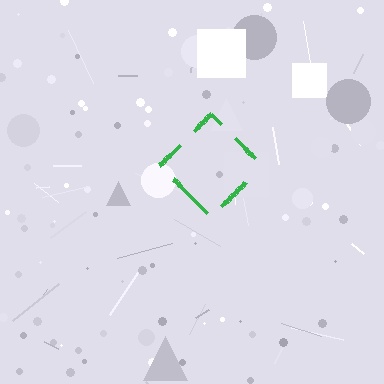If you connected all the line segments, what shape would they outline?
They would outline a diamond.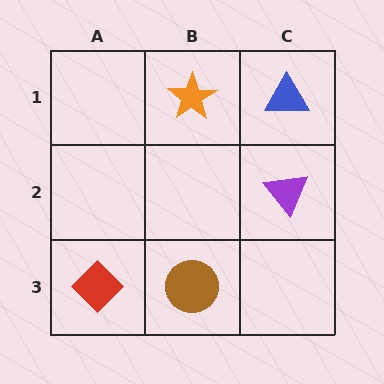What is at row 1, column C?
A blue triangle.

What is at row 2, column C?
A purple triangle.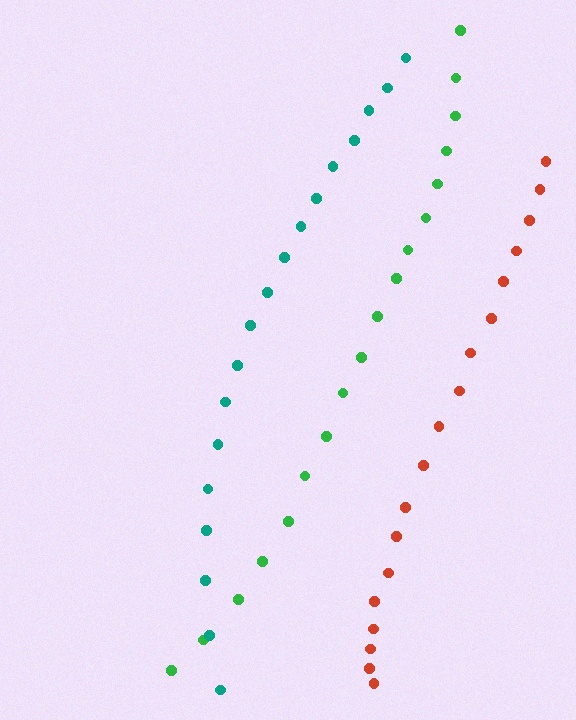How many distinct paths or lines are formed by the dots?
There are 3 distinct paths.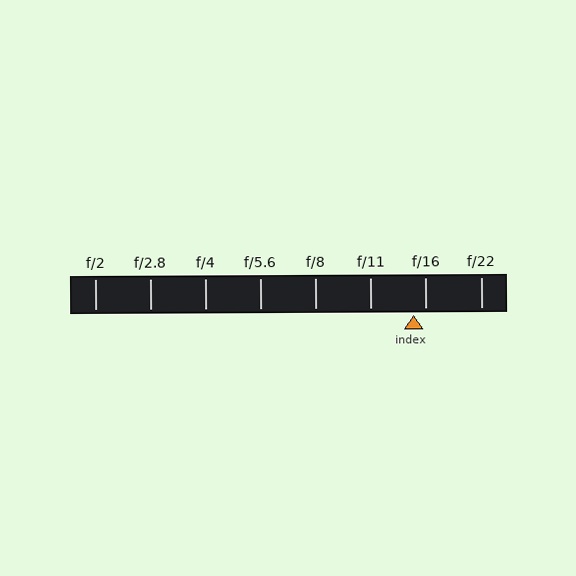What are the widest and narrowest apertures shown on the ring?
The widest aperture shown is f/2 and the narrowest is f/22.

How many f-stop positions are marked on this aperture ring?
There are 8 f-stop positions marked.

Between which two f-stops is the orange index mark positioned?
The index mark is between f/11 and f/16.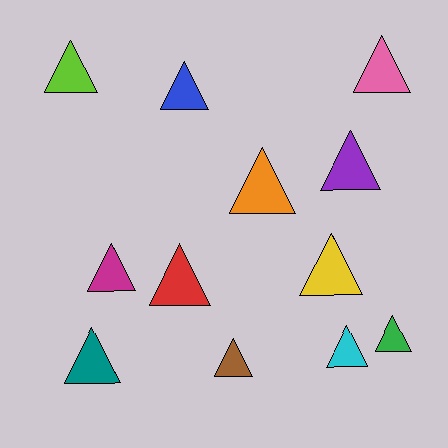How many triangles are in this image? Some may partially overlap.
There are 12 triangles.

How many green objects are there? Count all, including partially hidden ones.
There is 1 green object.